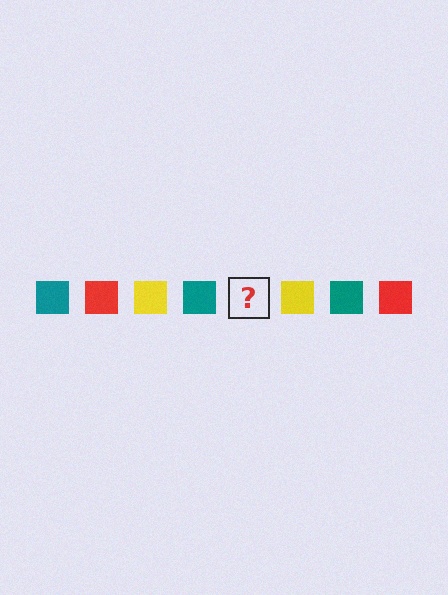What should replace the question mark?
The question mark should be replaced with a red square.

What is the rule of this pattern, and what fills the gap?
The rule is that the pattern cycles through teal, red, yellow squares. The gap should be filled with a red square.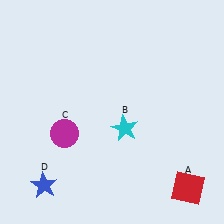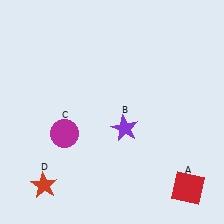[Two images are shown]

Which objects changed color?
B changed from cyan to purple. D changed from blue to red.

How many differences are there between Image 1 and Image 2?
There are 2 differences between the two images.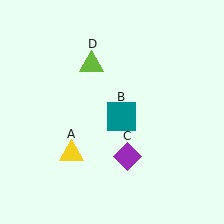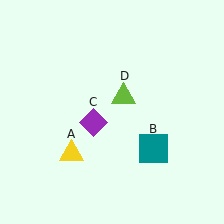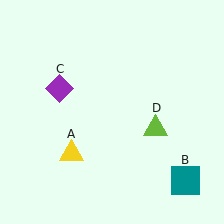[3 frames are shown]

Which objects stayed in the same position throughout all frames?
Yellow triangle (object A) remained stationary.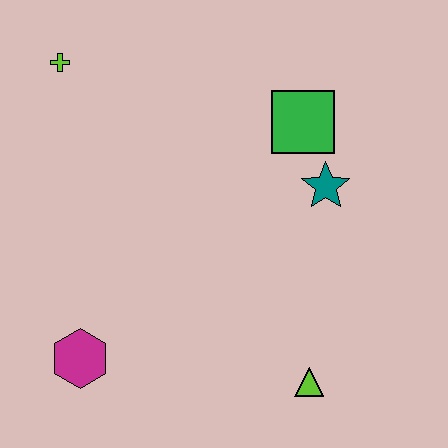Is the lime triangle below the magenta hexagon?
Yes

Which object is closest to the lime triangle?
The teal star is closest to the lime triangle.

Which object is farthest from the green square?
The magenta hexagon is farthest from the green square.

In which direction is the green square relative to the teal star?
The green square is above the teal star.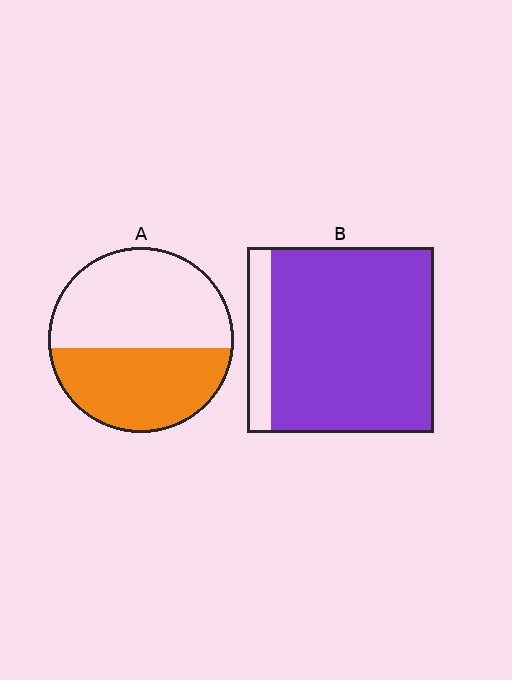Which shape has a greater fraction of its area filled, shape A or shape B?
Shape B.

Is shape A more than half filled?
No.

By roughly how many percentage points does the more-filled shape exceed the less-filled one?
By roughly 45 percentage points (B over A).